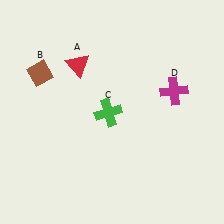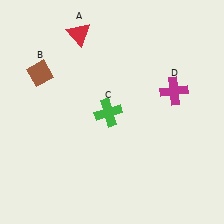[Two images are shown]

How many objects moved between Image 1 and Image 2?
1 object moved between the two images.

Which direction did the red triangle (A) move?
The red triangle (A) moved up.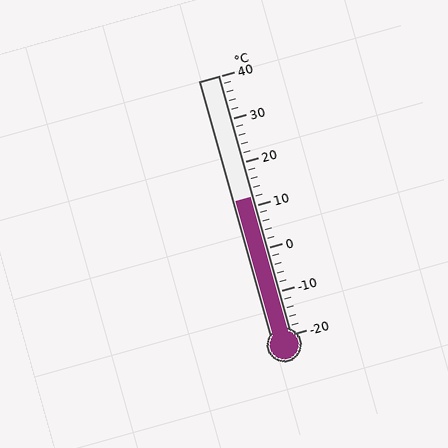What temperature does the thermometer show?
The thermometer shows approximately 12°C.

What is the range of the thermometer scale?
The thermometer scale ranges from -20°C to 40°C.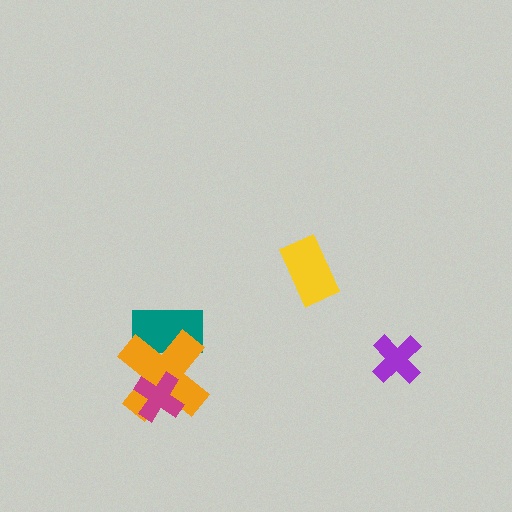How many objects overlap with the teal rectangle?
1 object overlaps with the teal rectangle.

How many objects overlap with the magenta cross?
1 object overlaps with the magenta cross.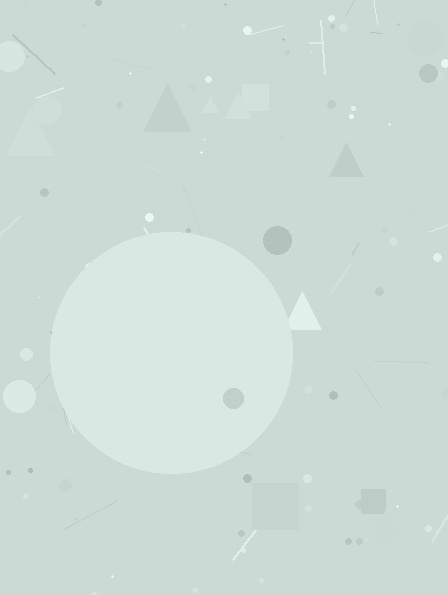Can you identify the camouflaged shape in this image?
The camouflaged shape is a circle.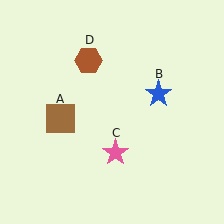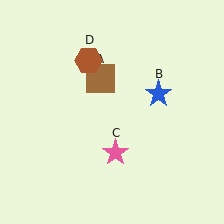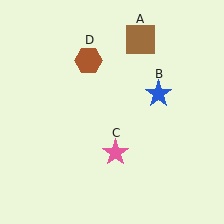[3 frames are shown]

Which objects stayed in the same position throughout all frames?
Blue star (object B) and pink star (object C) and brown hexagon (object D) remained stationary.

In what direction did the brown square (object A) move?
The brown square (object A) moved up and to the right.